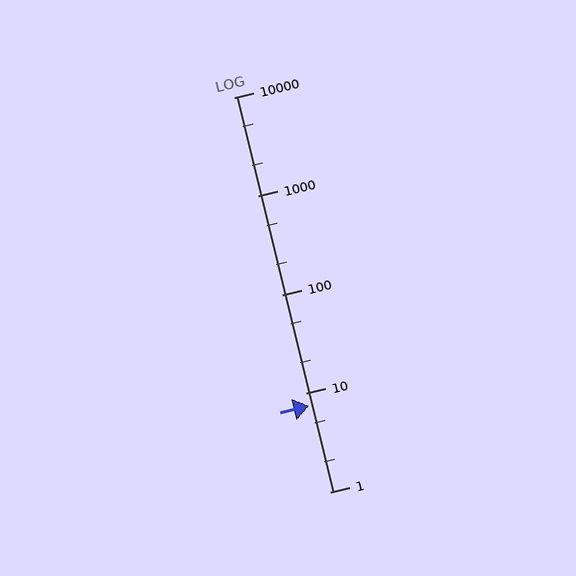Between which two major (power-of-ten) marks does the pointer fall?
The pointer is between 1 and 10.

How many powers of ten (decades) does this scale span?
The scale spans 4 decades, from 1 to 10000.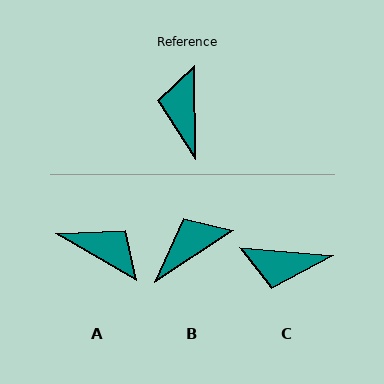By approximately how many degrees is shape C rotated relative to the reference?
Approximately 85 degrees counter-clockwise.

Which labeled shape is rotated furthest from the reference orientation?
A, about 121 degrees away.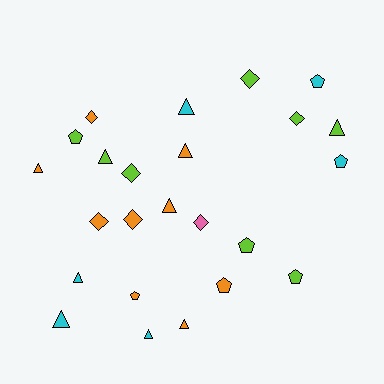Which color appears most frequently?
Orange, with 9 objects.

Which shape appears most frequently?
Triangle, with 10 objects.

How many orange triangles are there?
There are 4 orange triangles.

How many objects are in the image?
There are 24 objects.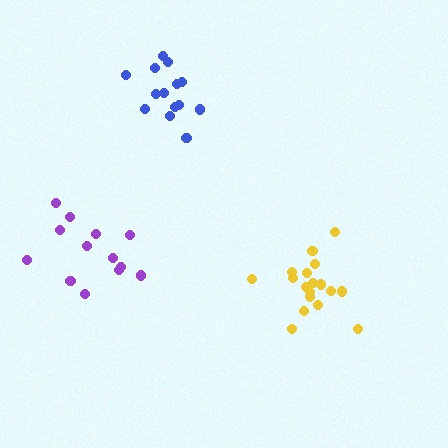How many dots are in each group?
Group 1: 18 dots, Group 2: 14 dots, Group 3: 13 dots (45 total).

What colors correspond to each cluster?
The clusters are colored: yellow, blue, purple.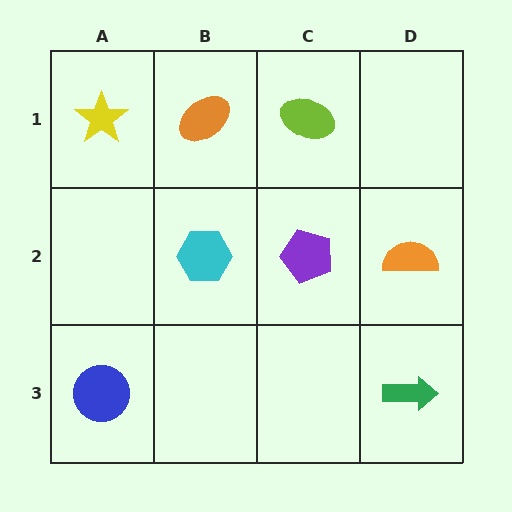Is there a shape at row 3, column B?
No, that cell is empty.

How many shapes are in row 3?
2 shapes.